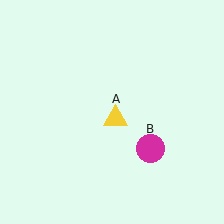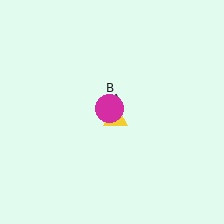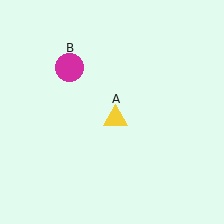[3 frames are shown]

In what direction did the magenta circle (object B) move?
The magenta circle (object B) moved up and to the left.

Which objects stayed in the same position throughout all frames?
Yellow triangle (object A) remained stationary.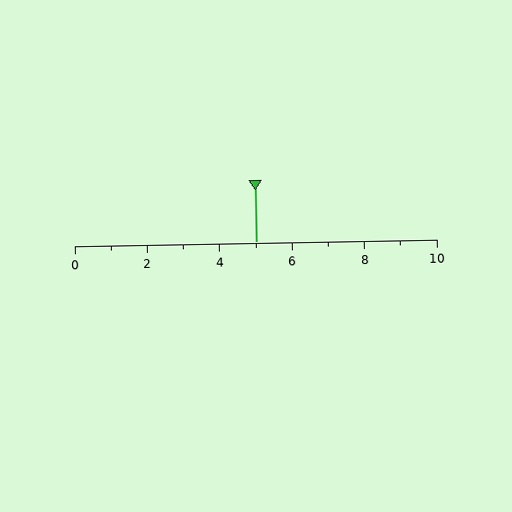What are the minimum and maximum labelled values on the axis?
The axis runs from 0 to 10.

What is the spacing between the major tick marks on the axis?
The major ticks are spaced 2 apart.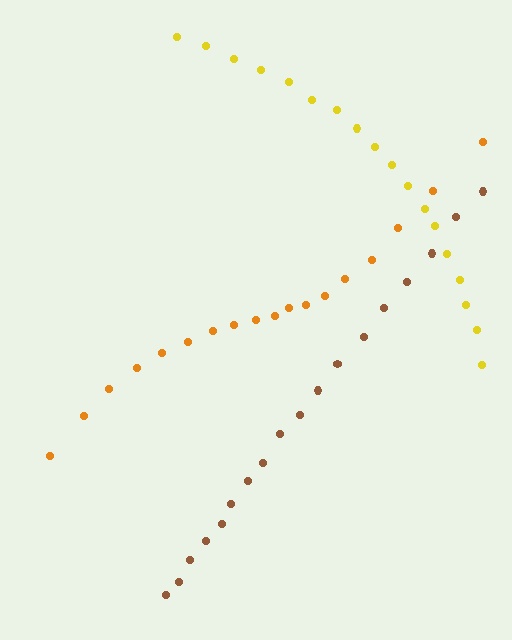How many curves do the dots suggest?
There are 3 distinct paths.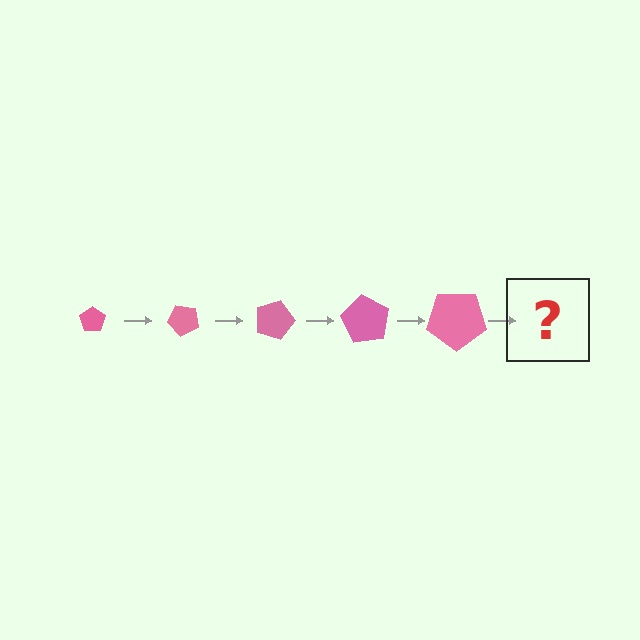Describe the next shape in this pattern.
It should be a pentagon, larger than the previous one and rotated 225 degrees from the start.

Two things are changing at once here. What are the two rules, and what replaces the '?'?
The two rules are that the pentagon grows larger each step and it rotates 45 degrees each step. The '?' should be a pentagon, larger than the previous one and rotated 225 degrees from the start.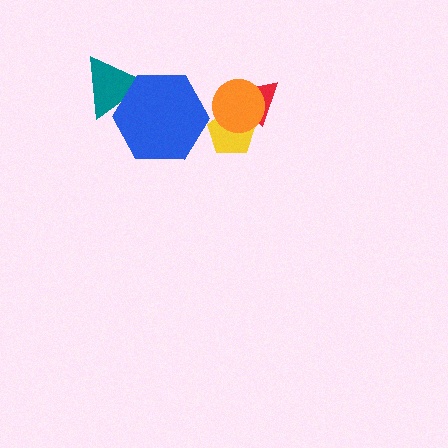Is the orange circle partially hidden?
No, no other shape covers it.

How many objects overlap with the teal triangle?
1 object overlaps with the teal triangle.